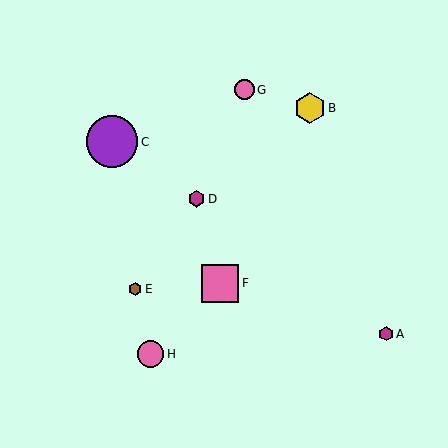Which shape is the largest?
The purple circle (labeled C) is the largest.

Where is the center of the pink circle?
The center of the pink circle is at (151, 354).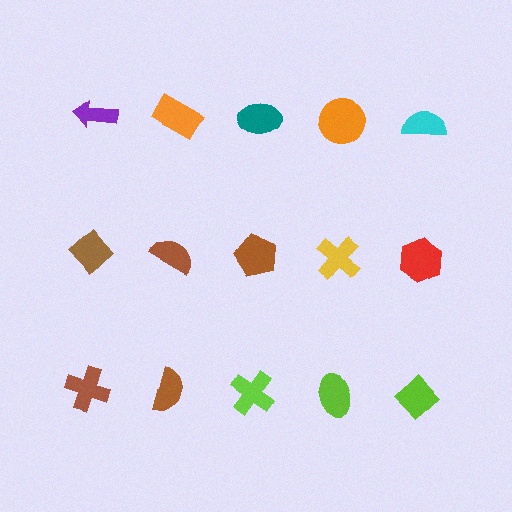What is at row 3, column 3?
A lime cross.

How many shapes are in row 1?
5 shapes.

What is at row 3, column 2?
A brown semicircle.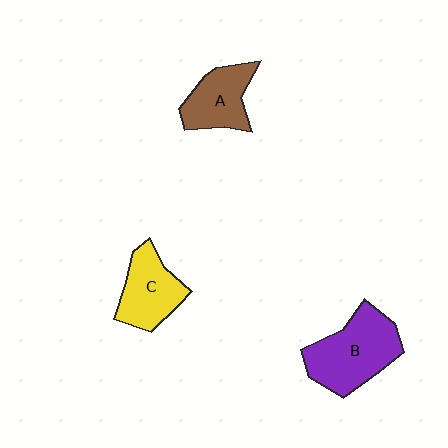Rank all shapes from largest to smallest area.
From largest to smallest: B (purple), C (yellow), A (brown).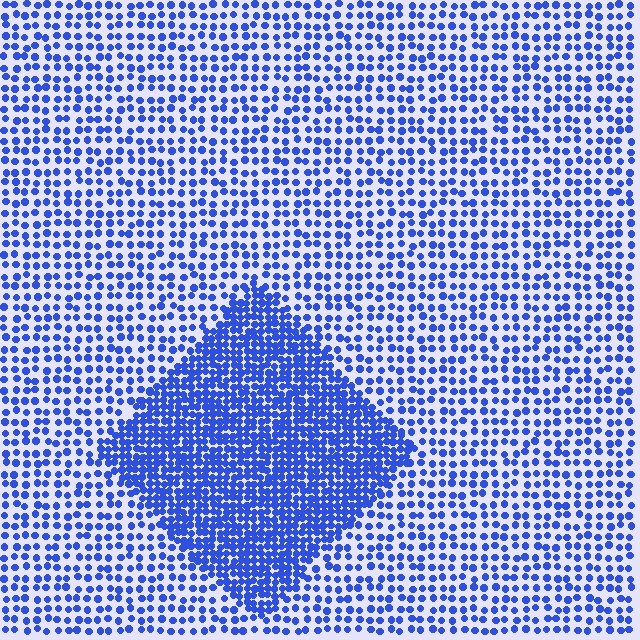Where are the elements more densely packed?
The elements are more densely packed inside the diamond boundary.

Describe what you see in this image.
The image contains small blue elements arranged at two different densities. A diamond-shaped region is visible where the elements are more densely packed than the surrounding area.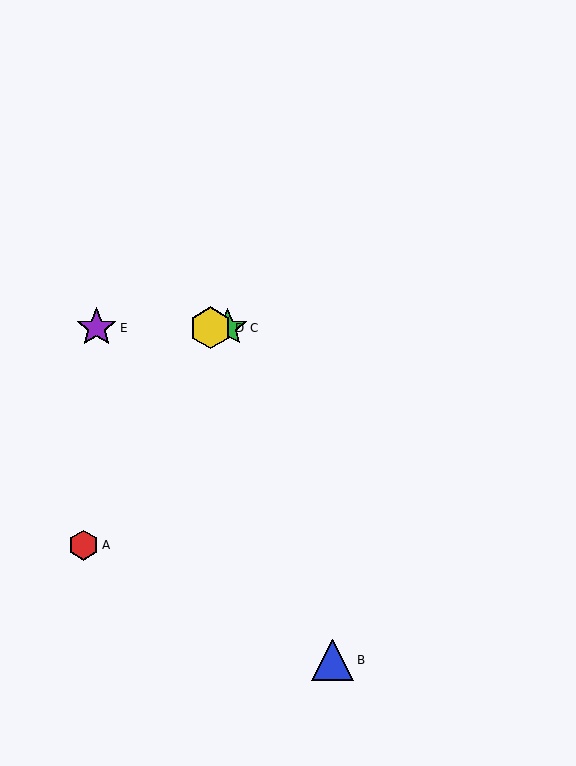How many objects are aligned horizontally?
3 objects (C, D, E) are aligned horizontally.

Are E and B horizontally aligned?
No, E is at y≈328 and B is at y≈660.